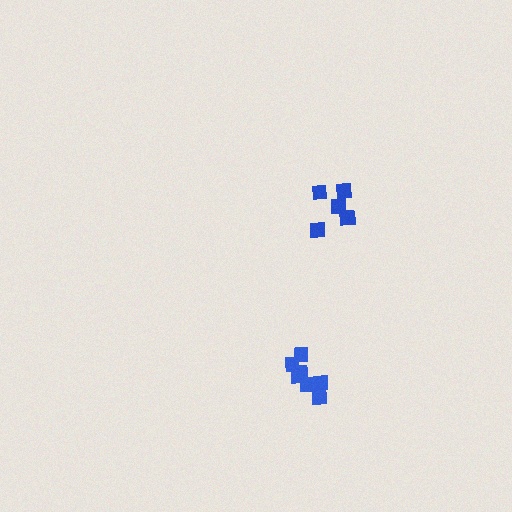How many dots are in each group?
Group 1: 6 dots, Group 2: 7 dots (13 total).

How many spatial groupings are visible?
There are 2 spatial groupings.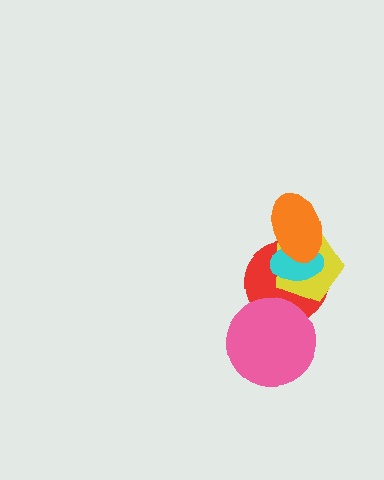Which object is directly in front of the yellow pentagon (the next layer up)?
The cyan ellipse is directly in front of the yellow pentagon.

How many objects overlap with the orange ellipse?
3 objects overlap with the orange ellipse.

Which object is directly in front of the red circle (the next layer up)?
The yellow pentagon is directly in front of the red circle.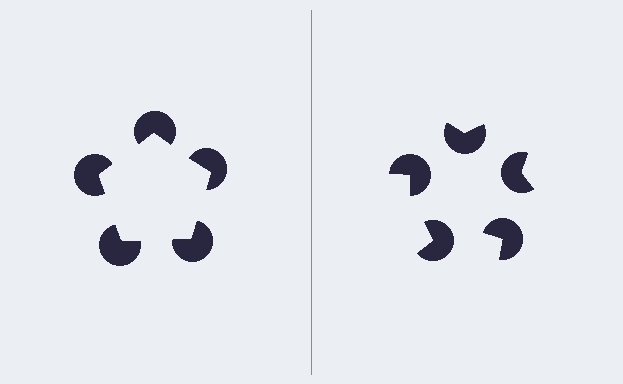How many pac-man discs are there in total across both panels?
10 — 5 on each side.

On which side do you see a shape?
An illusory pentagon appears on the left side. On the right side the wedge cuts are rotated, so no coherent shape forms.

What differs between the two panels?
The pac-man discs are positioned identically on both sides; only the wedge orientations differ. On the left they align to a pentagon; on the right they are misaligned.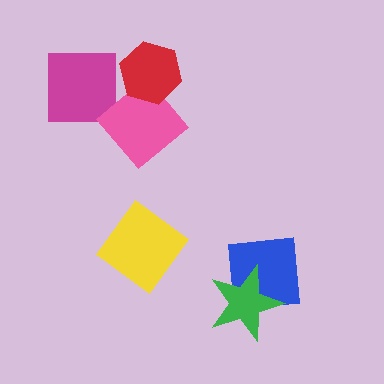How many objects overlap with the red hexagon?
1 object overlaps with the red hexagon.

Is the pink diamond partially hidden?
Yes, it is partially covered by another shape.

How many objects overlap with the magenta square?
1 object overlaps with the magenta square.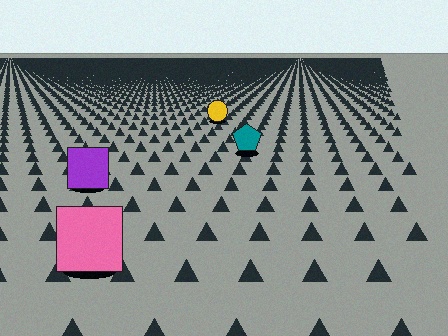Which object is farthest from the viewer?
The yellow circle is farthest from the viewer. It appears smaller and the ground texture around it is denser.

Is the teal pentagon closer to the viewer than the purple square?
No. The purple square is closer — you can tell from the texture gradient: the ground texture is coarser near it.